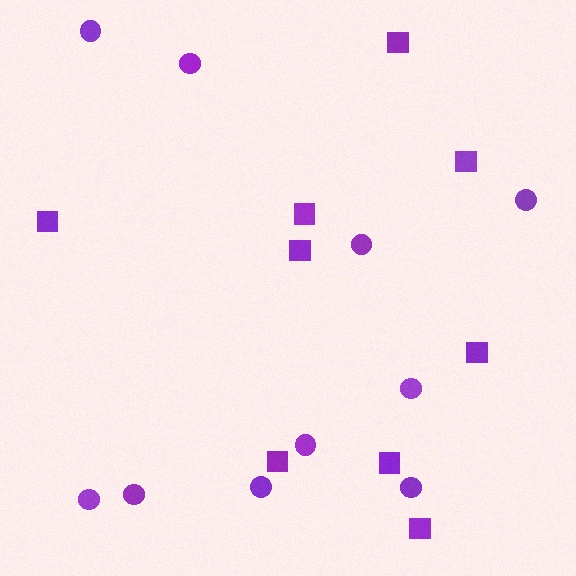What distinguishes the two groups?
There are 2 groups: one group of squares (9) and one group of circles (10).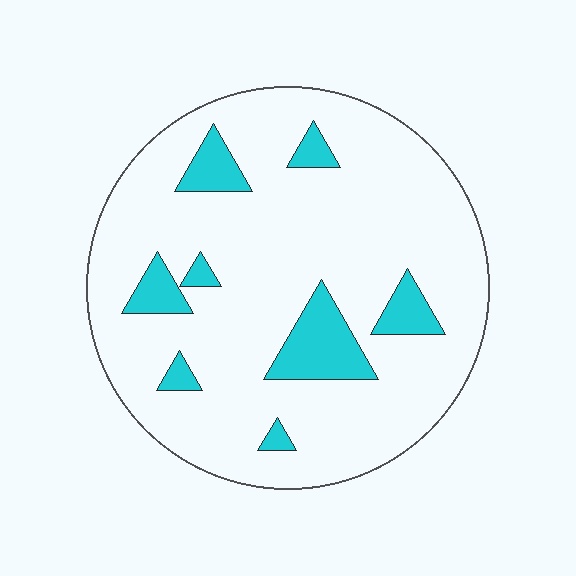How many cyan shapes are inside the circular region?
8.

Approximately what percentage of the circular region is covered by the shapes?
Approximately 15%.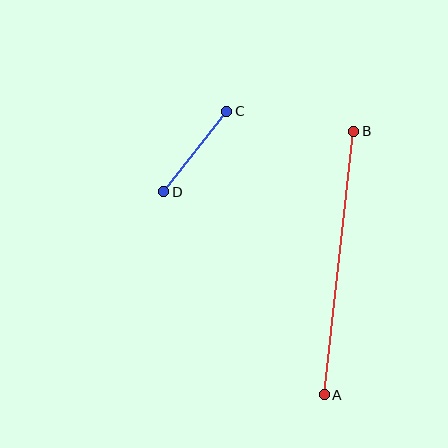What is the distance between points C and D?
The distance is approximately 102 pixels.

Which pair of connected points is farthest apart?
Points A and B are farthest apart.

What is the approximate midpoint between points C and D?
The midpoint is at approximately (195, 151) pixels.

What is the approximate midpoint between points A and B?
The midpoint is at approximately (339, 263) pixels.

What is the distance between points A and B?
The distance is approximately 265 pixels.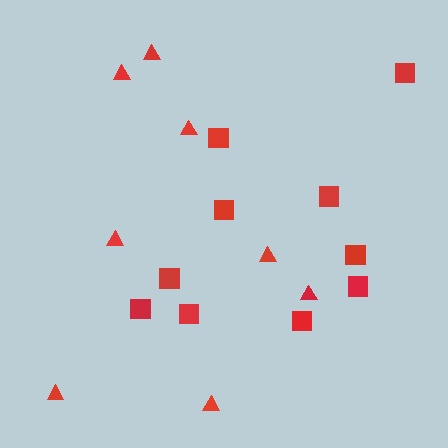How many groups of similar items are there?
There are 2 groups: one group of squares (10) and one group of triangles (8).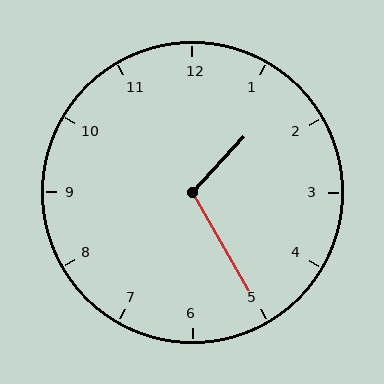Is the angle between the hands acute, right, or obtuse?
It is obtuse.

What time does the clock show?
1:25.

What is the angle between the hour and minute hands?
Approximately 108 degrees.